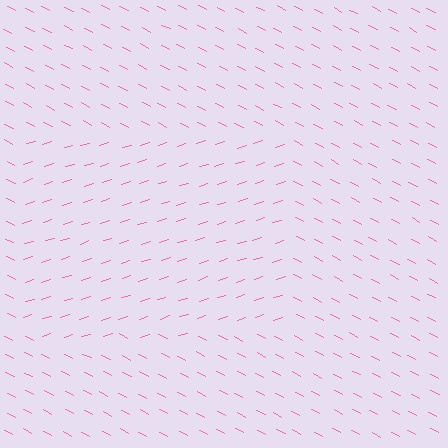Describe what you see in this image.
The image is filled with small pink line segments. A rectangle region in the image has lines oriented differently from the surrounding lines, creating a visible texture boundary.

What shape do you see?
I see a rectangle.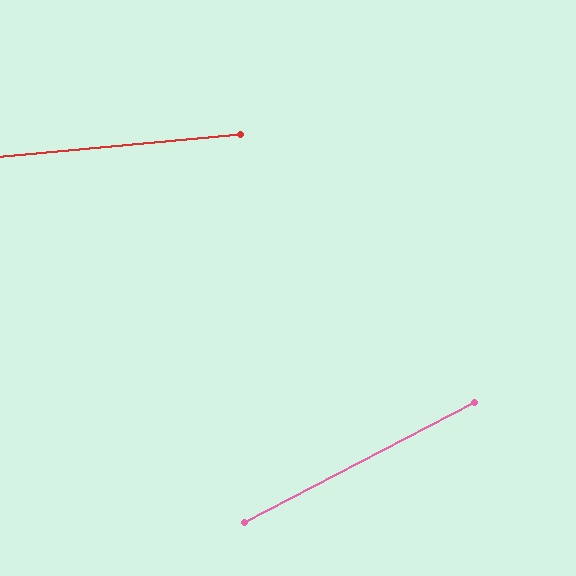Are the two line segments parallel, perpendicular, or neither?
Neither parallel nor perpendicular — they differ by about 22°.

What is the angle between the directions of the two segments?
Approximately 22 degrees.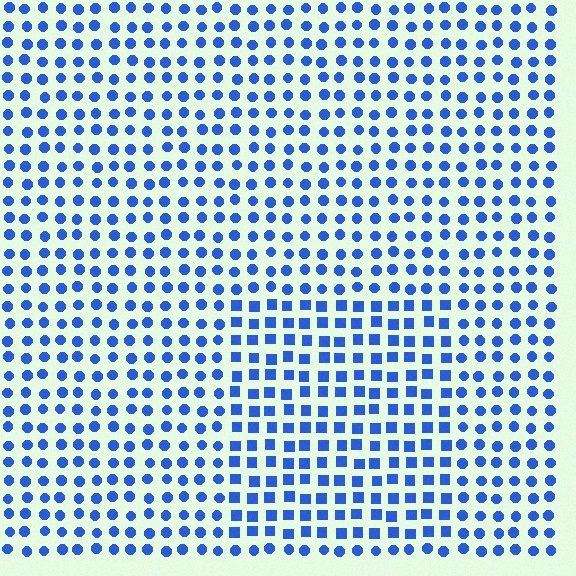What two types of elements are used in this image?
The image uses squares inside the rectangle region and circles outside it.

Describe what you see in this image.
The image is filled with small blue elements arranged in a uniform grid. A rectangle-shaped region contains squares, while the surrounding area contains circles. The boundary is defined purely by the change in element shape.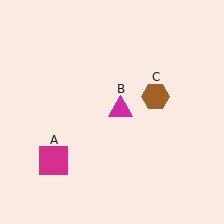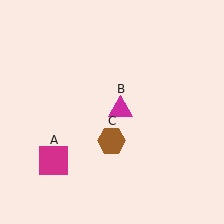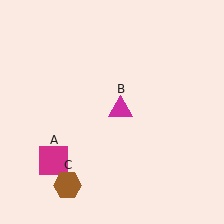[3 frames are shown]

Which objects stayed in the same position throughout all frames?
Magenta square (object A) and magenta triangle (object B) remained stationary.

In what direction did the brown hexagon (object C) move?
The brown hexagon (object C) moved down and to the left.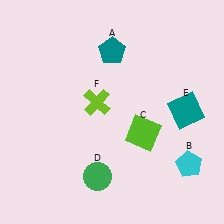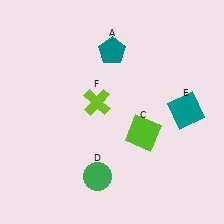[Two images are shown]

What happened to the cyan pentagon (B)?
The cyan pentagon (B) was removed in Image 2. It was in the bottom-right area of Image 1.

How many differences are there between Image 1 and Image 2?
There is 1 difference between the two images.